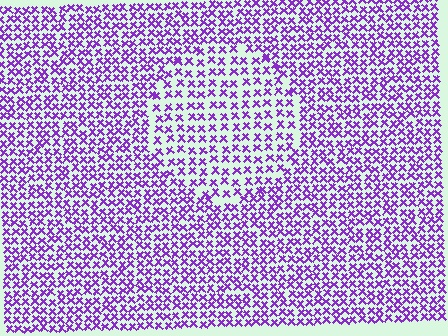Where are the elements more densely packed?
The elements are more densely packed outside the circle boundary.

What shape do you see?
I see a circle.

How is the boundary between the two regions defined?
The boundary is defined by a change in element density (approximately 1.5x ratio). All elements are the same color, size, and shape.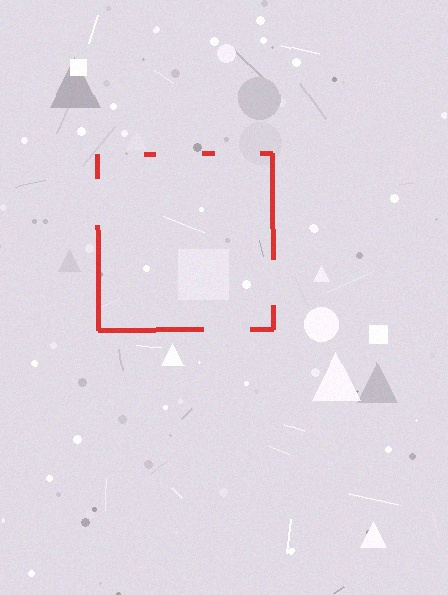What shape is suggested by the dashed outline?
The dashed outline suggests a square.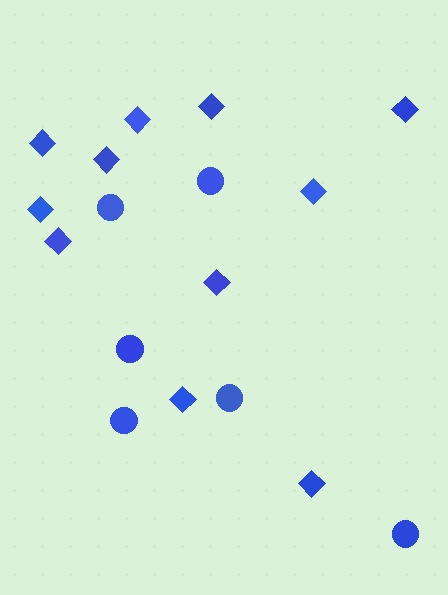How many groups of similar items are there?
There are 2 groups: one group of circles (6) and one group of diamonds (11).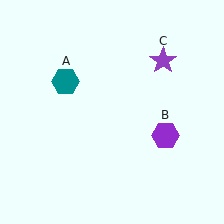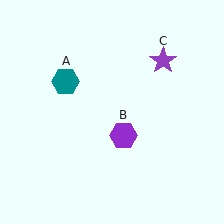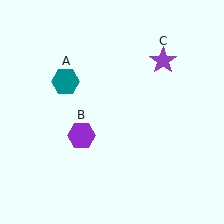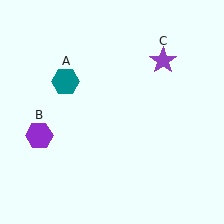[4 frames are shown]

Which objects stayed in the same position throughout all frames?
Teal hexagon (object A) and purple star (object C) remained stationary.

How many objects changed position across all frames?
1 object changed position: purple hexagon (object B).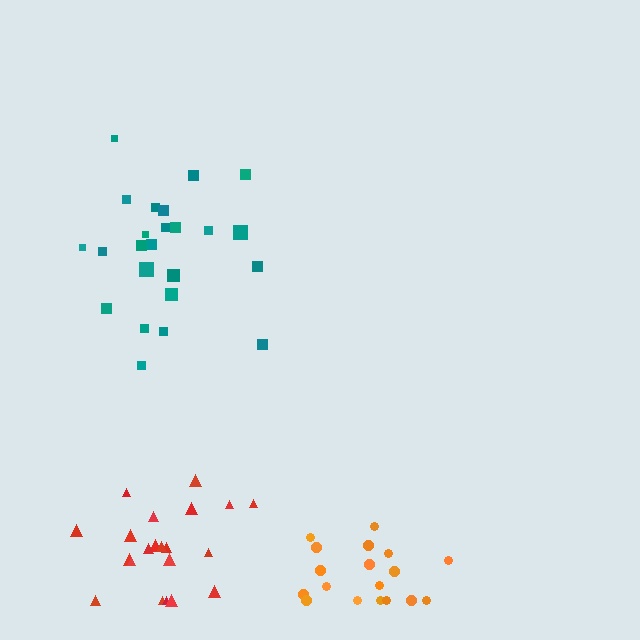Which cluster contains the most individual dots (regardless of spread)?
Teal (24).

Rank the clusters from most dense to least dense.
red, teal, orange.